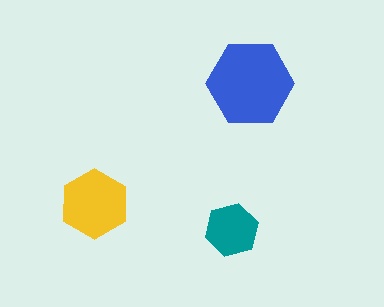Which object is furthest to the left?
The yellow hexagon is leftmost.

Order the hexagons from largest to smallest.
the blue one, the yellow one, the teal one.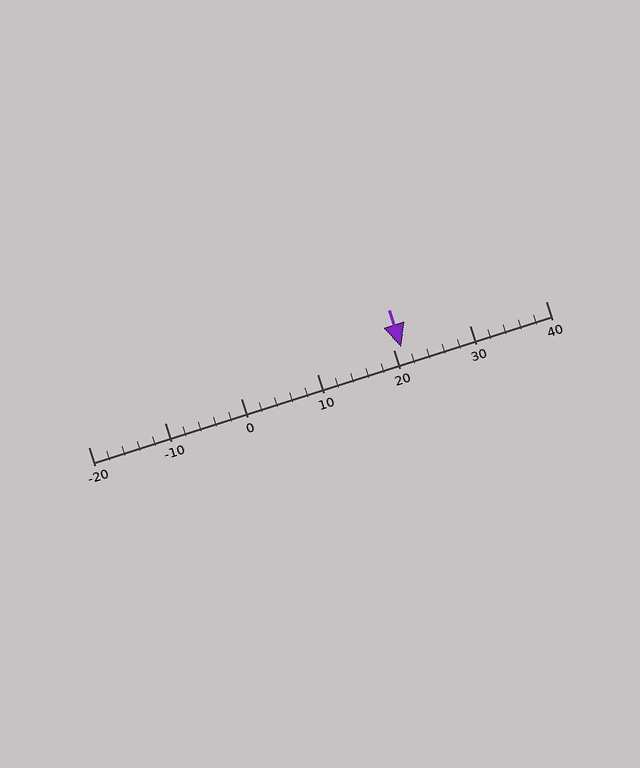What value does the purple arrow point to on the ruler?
The purple arrow points to approximately 21.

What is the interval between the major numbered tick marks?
The major tick marks are spaced 10 units apart.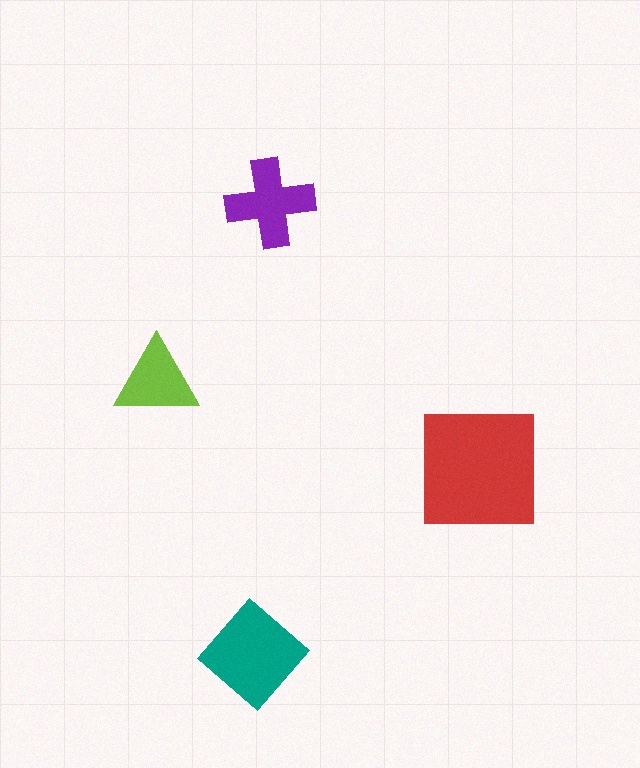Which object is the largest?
The red square.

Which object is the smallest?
The lime triangle.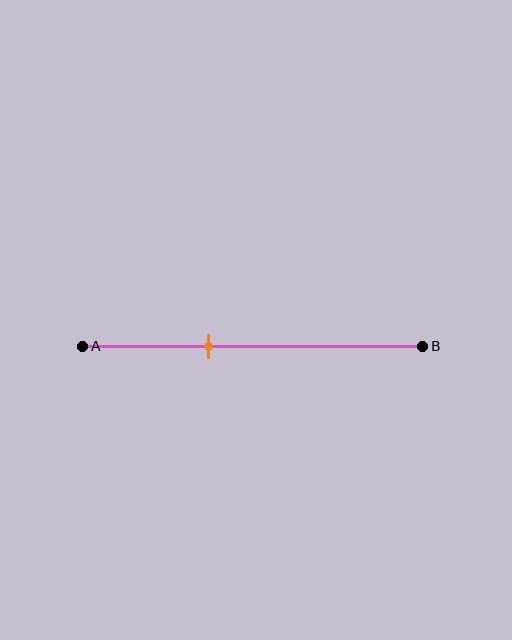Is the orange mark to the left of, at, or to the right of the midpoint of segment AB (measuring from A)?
The orange mark is to the left of the midpoint of segment AB.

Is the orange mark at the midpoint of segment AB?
No, the mark is at about 35% from A, not at the 50% midpoint.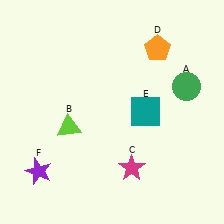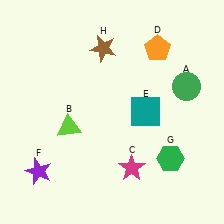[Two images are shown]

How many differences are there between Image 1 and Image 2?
There are 2 differences between the two images.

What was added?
A green hexagon (G), a brown star (H) were added in Image 2.